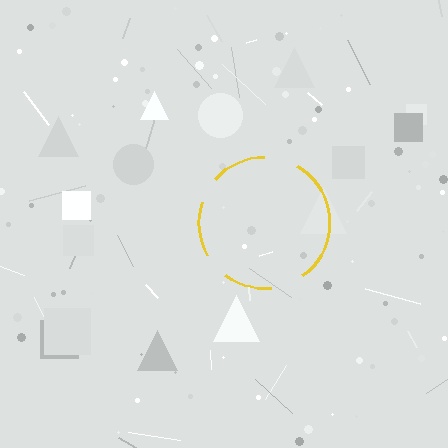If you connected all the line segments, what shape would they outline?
They would outline a circle.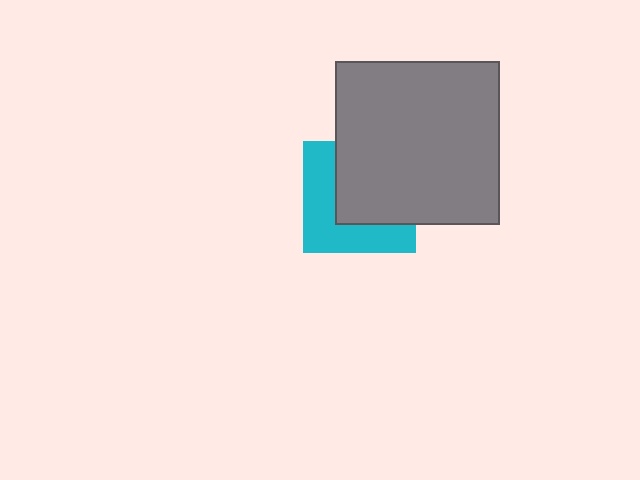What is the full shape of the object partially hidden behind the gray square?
The partially hidden object is a cyan square.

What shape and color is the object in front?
The object in front is a gray square.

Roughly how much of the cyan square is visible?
About half of it is visible (roughly 46%).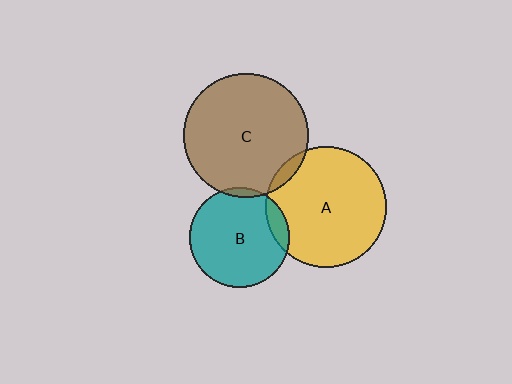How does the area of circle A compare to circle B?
Approximately 1.5 times.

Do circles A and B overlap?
Yes.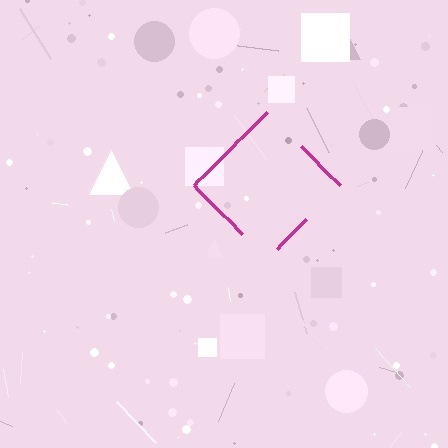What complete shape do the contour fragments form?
The contour fragments form a diamond.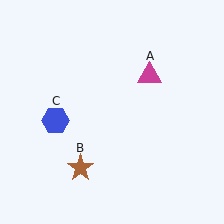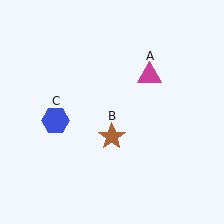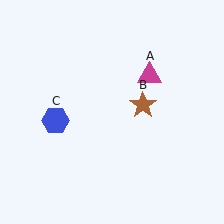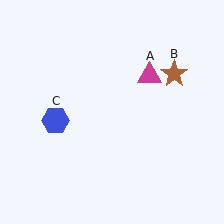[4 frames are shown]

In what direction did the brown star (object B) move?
The brown star (object B) moved up and to the right.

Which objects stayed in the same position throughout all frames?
Magenta triangle (object A) and blue hexagon (object C) remained stationary.